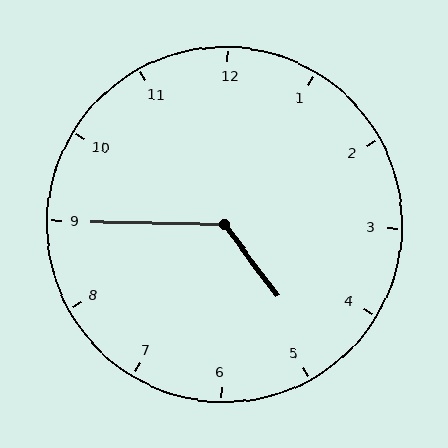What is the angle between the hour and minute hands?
Approximately 128 degrees.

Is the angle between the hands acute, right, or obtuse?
It is obtuse.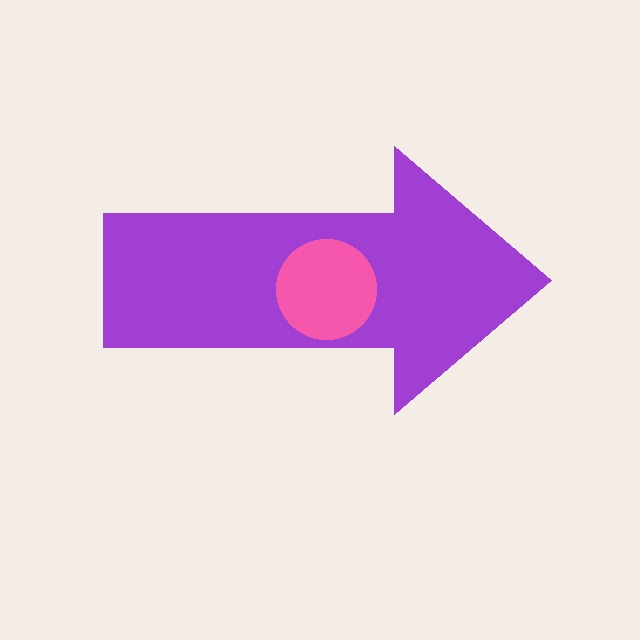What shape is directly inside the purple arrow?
The pink circle.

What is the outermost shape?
The purple arrow.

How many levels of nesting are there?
2.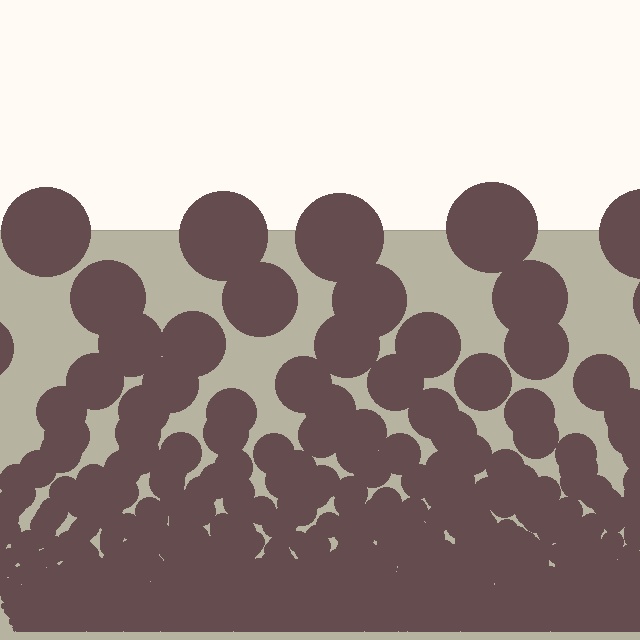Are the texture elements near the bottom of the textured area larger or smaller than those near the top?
Smaller. The gradient is inverted — elements near the bottom are smaller and denser.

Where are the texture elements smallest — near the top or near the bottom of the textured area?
Near the bottom.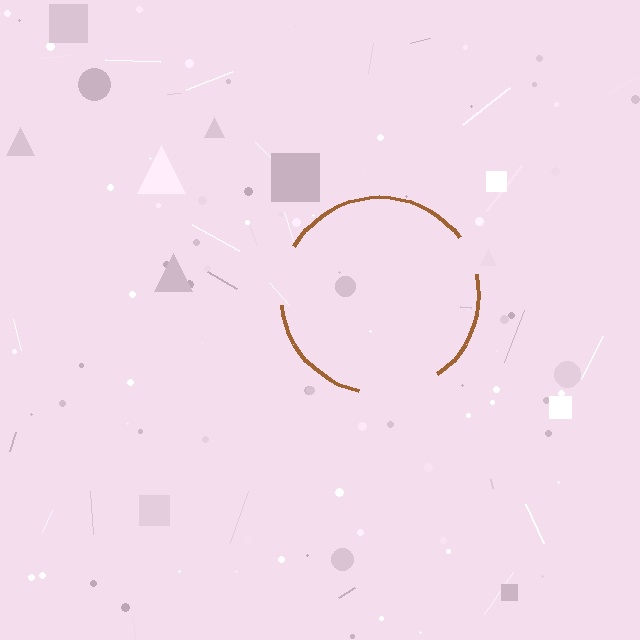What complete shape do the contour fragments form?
The contour fragments form a circle.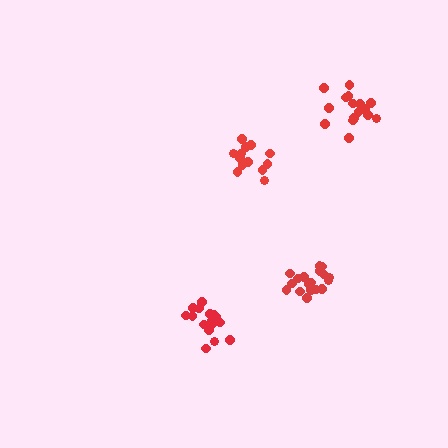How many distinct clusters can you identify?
There are 4 distinct clusters.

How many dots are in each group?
Group 1: 18 dots, Group 2: 16 dots, Group 3: 14 dots, Group 4: 16 dots (64 total).